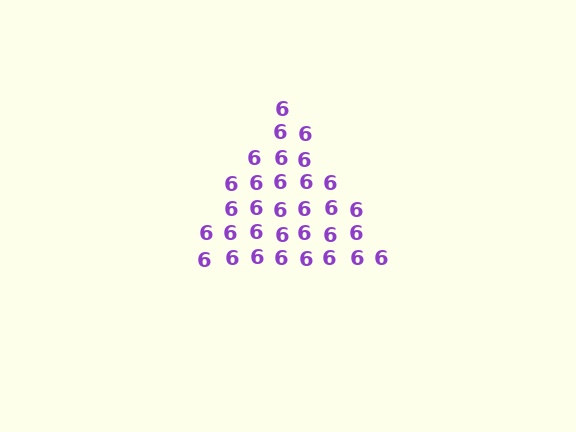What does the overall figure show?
The overall figure shows a triangle.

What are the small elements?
The small elements are digit 6's.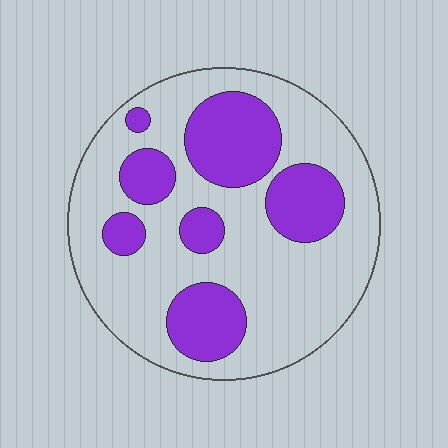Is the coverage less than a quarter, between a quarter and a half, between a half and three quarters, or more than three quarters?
Between a quarter and a half.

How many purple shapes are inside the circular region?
7.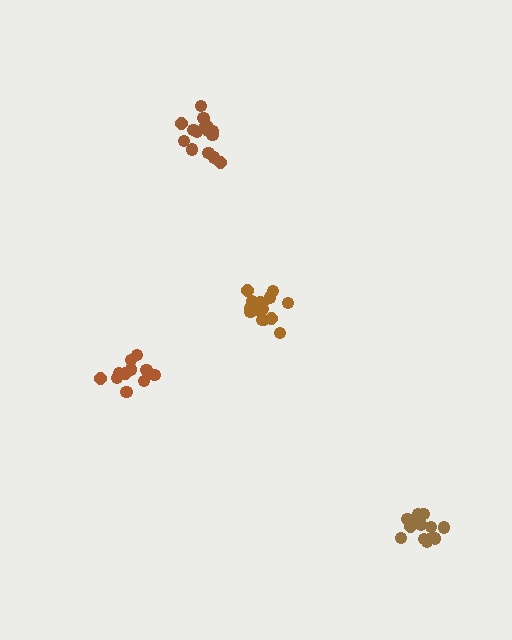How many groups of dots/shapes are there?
There are 4 groups.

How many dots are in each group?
Group 1: 15 dots, Group 2: 13 dots, Group 3: 17 dots, Group 4: 11 dots (56 total).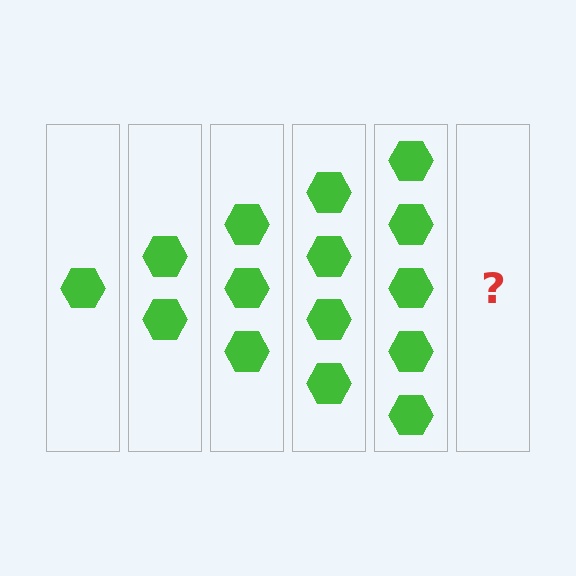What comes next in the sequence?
The next element should be 6 hexagons.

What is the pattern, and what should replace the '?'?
The pattern is that each step adds one more hexagon. The '?' should be 6 hexagons.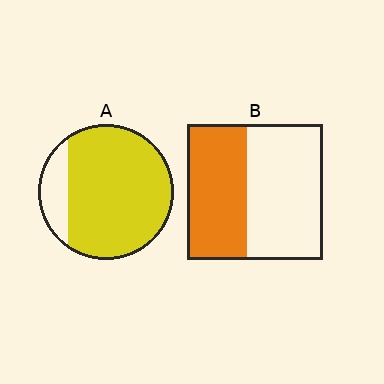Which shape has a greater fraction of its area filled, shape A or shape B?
Shape A.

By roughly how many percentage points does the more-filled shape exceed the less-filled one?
By roughly 40 percentage points (A over B).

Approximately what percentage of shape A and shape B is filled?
A is approximately 85% and B is approximately 45%.